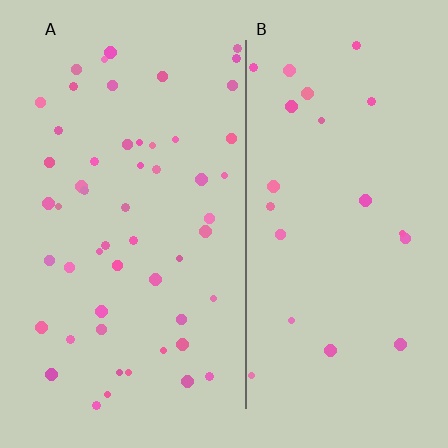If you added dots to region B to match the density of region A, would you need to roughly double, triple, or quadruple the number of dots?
Approximately double.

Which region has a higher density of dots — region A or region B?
A (the left).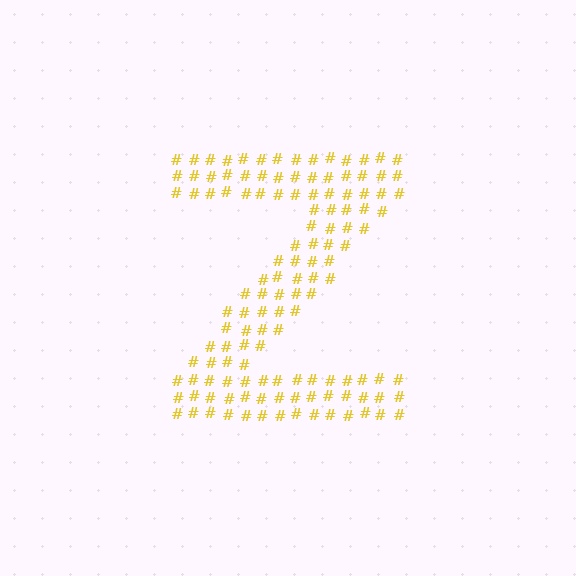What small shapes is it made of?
It is made of small hash symbols.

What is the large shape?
The large shape is the letter Z.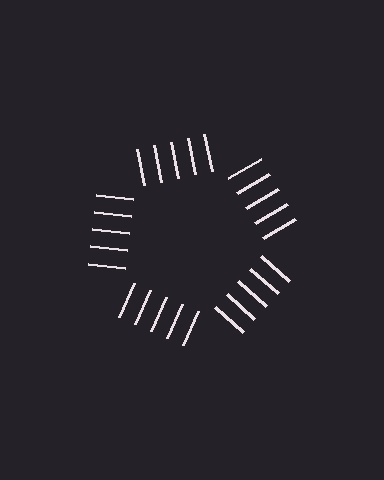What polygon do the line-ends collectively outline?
An illusory pentagon — the line segments terminate on its edges but no continuous stroke is drawn.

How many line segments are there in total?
25 — 5 along each of the 5 edges.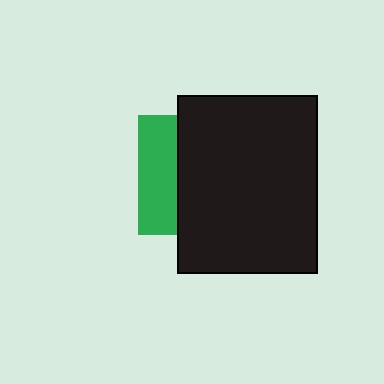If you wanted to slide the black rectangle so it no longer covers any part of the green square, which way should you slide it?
Slide it right — that is the most direct way to separate the two shapes.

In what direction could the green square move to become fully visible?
The green square could move left. That would shift it out from behind the black rectangle entirely.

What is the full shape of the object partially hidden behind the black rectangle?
The partially hidden object is a green square.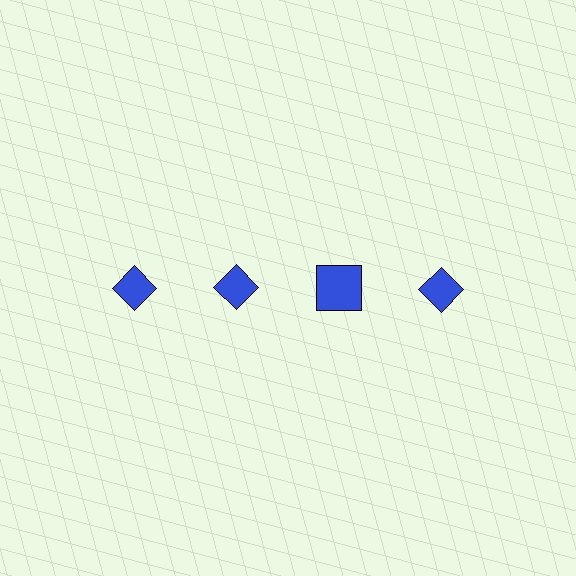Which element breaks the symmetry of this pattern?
The blue square in the top row, center column breaks the symmetry. All other shapes are blue diamonds.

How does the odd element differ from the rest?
It has a different shape: square instead of diamond.